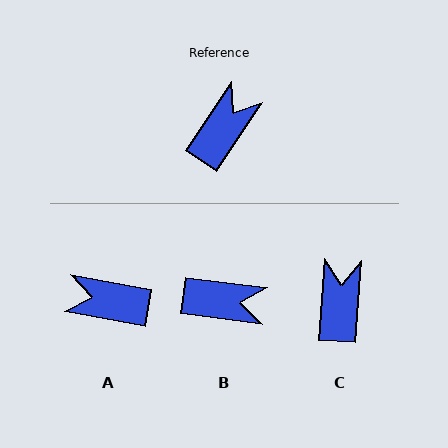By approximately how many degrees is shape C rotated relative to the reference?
Approximately 30 degrees counter-clockwise.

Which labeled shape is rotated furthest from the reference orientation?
A, about 113 degrees away.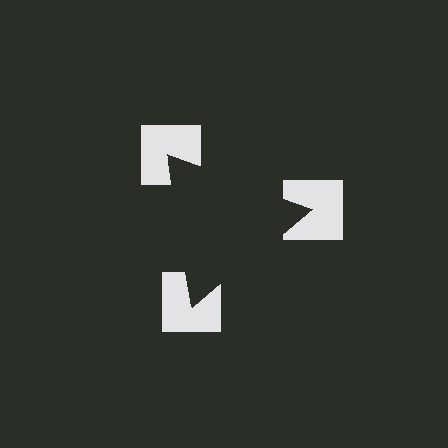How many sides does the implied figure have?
3 sides.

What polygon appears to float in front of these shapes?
An illusory triangle — its edges are inferred from the aligned wedge cuts in the notched squares, not physically drawn.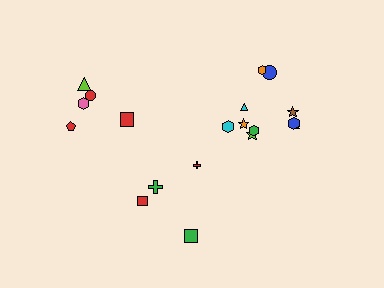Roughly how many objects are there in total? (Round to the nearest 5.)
Roughly 20 objects in total.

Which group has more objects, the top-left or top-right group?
The top-right group.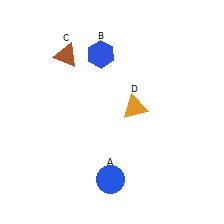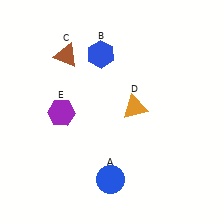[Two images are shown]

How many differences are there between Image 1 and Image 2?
There is 1 difference between the two images.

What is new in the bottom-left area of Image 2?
A purple hexagon (E) was added in the bottom-left area of Image 2.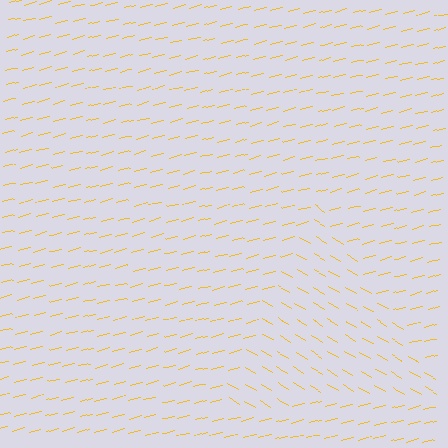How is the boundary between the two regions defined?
The boundary is defined purely by a change in line orientation (approximately 45 degrees difference). All lines are the same color and thickness.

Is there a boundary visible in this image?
Yes, there is a texture boundary formed by a change in line orientation.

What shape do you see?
I see a triangle.